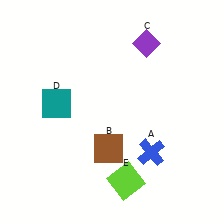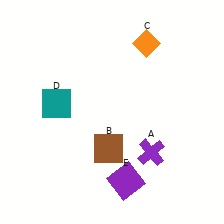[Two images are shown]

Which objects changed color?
A changed from blue to purple. C changed from purple to orange. E changed from lime to purple.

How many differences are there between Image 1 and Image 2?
There are 3 differences between the two images.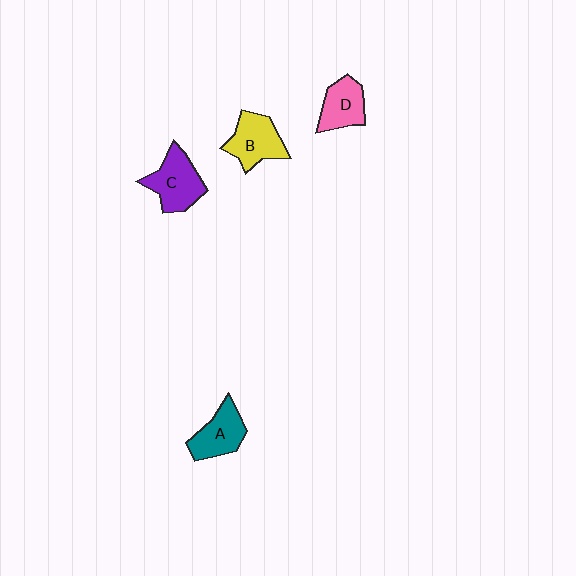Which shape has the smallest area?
Shape D (pink).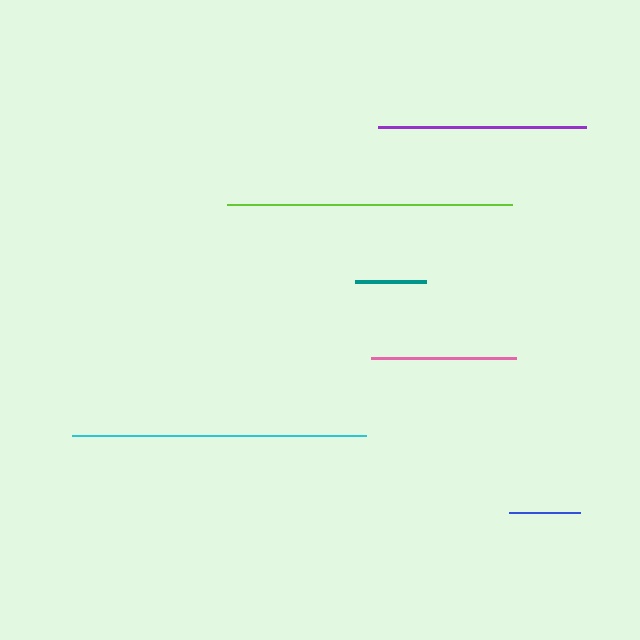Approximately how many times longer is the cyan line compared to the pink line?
The cyan line is approximately 2.0 times the length of the pink line.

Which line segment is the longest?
The cyan line is the longest at approximately 294 pixels.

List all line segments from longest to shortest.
From longest to shortest: cyan, lime, purple, pink, teal, blue.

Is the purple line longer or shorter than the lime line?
The lime line is longer than the purple line.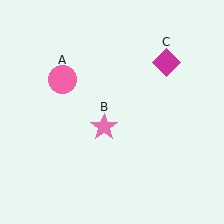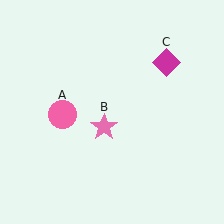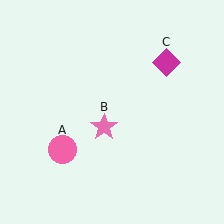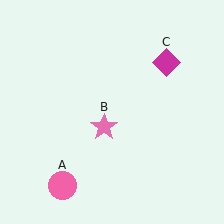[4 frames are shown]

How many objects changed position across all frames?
1 object changed position: pink circle (object A).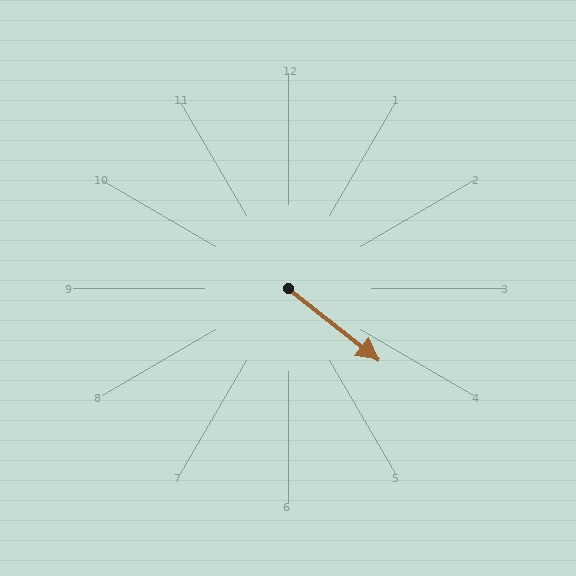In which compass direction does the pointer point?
Southeast.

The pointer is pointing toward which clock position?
Roughly 4 o'clock.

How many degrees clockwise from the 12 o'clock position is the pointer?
Approximately 128 degrees.